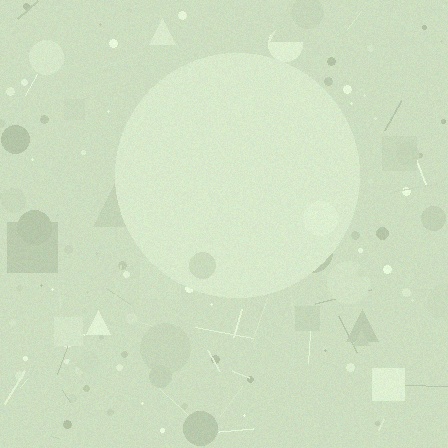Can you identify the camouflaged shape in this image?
The camouflaged shape is a circle.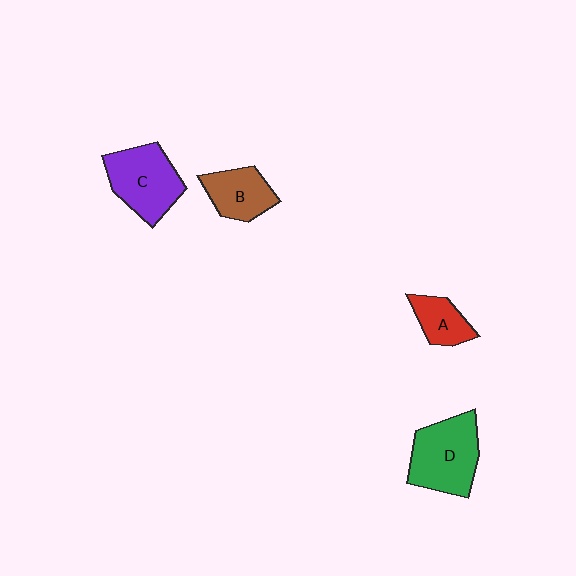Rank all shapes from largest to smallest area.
From largest to smallest: D (green), C (purple), B (brown), A (red).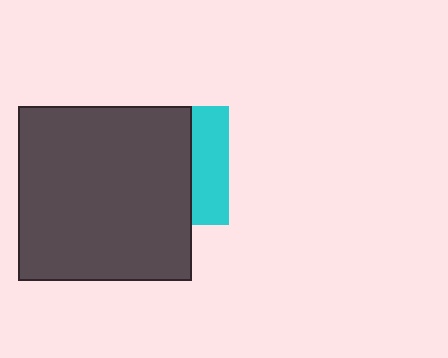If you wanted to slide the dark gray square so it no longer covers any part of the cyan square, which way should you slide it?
Slide it left — that is the most direct way to separate the two shapes.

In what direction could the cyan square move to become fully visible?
The cyan square could move right. That would shift it out from behind the dark gray square entirely.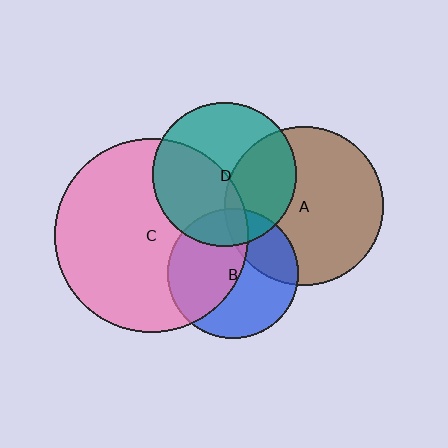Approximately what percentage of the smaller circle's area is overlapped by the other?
Approximately 25%.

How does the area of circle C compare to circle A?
Approximately 1.5 times.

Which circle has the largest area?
Circle C (pink).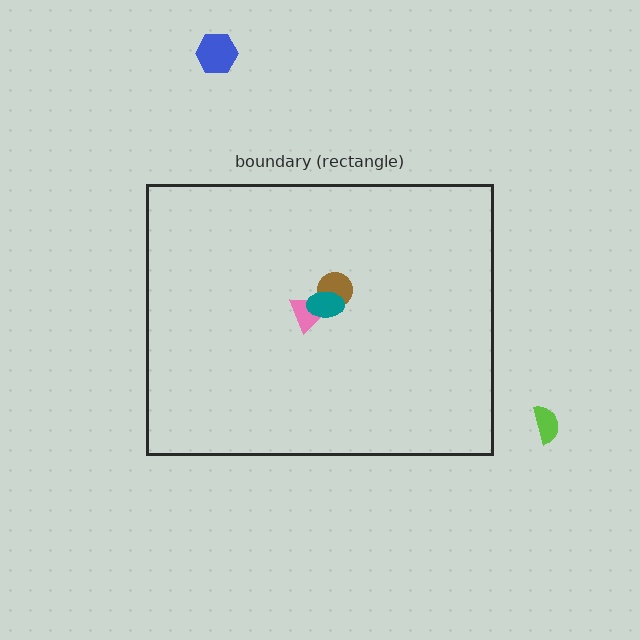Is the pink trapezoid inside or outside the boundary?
Inside.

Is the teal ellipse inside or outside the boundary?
Inside.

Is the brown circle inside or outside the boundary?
Inside.